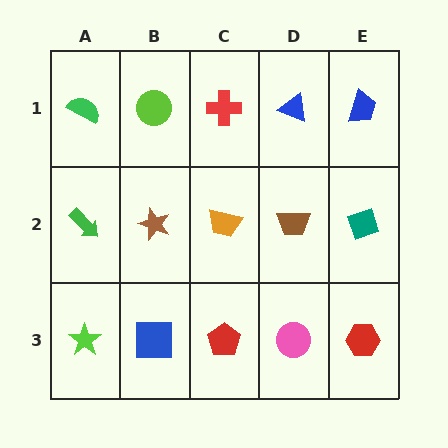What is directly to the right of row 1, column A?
A lime circle.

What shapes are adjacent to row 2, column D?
A blue triangle (row 1, column D), a pink circle (row 3, column D), an orange trapezoid (row 2, column C), a teal diamond (row 2, column E).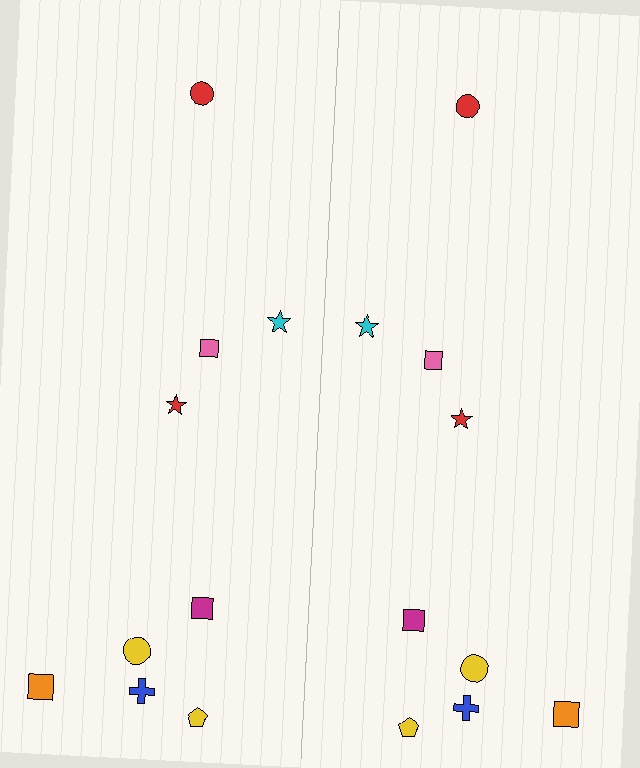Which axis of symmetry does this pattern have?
The pattern has a vertical axis of symmetry running through the center of the image.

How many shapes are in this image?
There are 18 shapes in this image.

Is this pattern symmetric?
Yes, this pattern has bilateral (reflection) symmetry.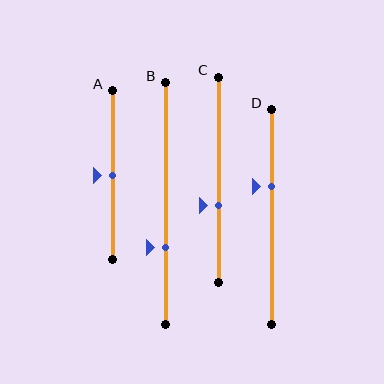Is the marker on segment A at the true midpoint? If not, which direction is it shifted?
Yes, the marker on segment A is at the true midpoint.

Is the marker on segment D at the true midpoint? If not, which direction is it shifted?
No, the marker on segment D is shifted upward by about 14% of the segment length.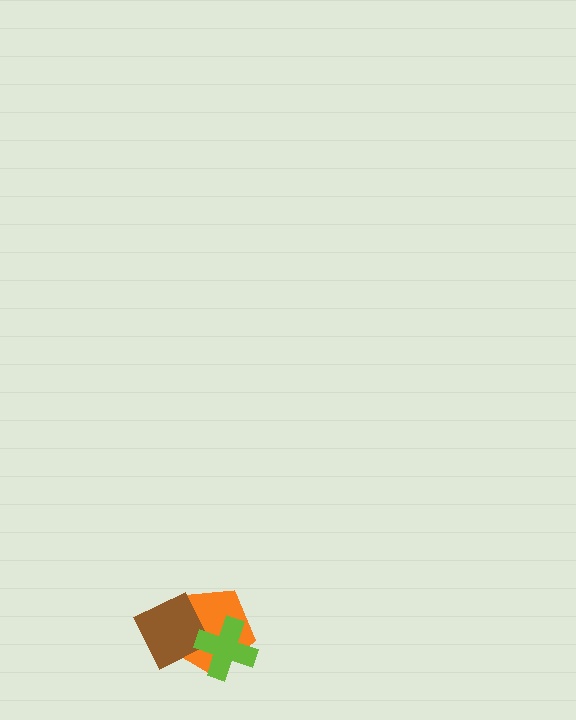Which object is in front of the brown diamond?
The lime cross is in front of the brown diamond.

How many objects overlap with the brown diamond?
2 objects overlap with the brown diamond.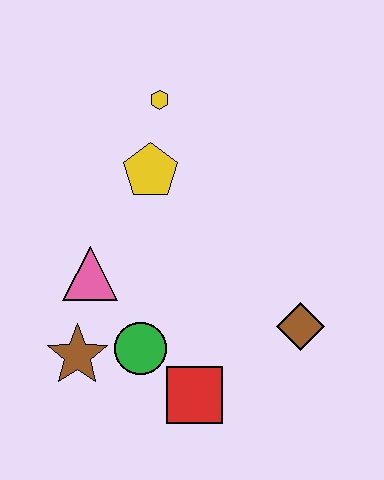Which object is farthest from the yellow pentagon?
The red square is farthest from the yellow pentagon.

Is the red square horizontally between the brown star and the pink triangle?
No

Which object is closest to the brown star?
The green circle is closest to the brown star.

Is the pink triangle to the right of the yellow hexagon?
No